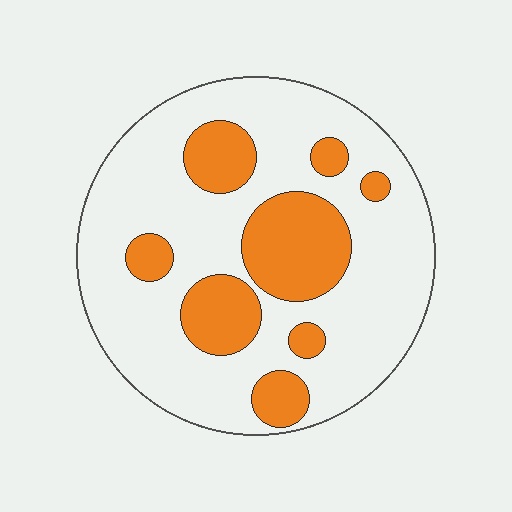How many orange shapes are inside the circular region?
8.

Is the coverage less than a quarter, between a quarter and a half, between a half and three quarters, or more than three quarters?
Between a quarter and a half.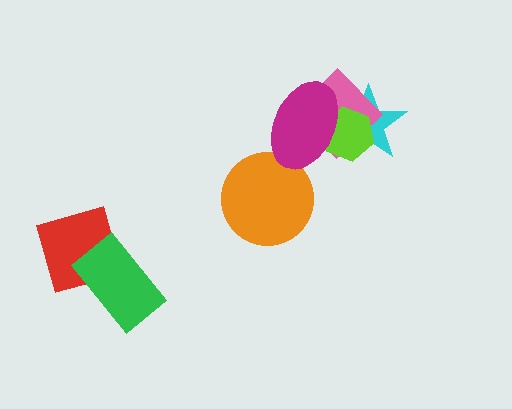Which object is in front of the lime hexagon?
The magenta ellipse is in front of the lime hexagon.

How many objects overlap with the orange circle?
1 object overlaps with the orange circle.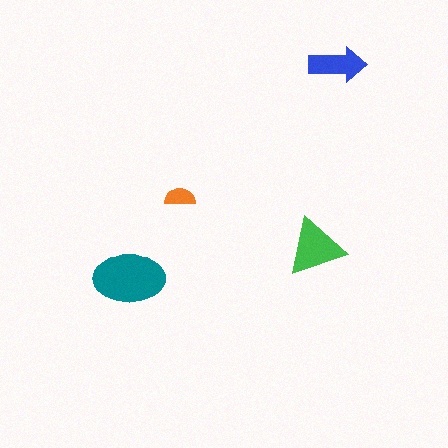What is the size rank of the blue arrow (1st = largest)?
3rd.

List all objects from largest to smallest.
The teal ellipse, the green triangle, the blue arrow, the orange semicircle.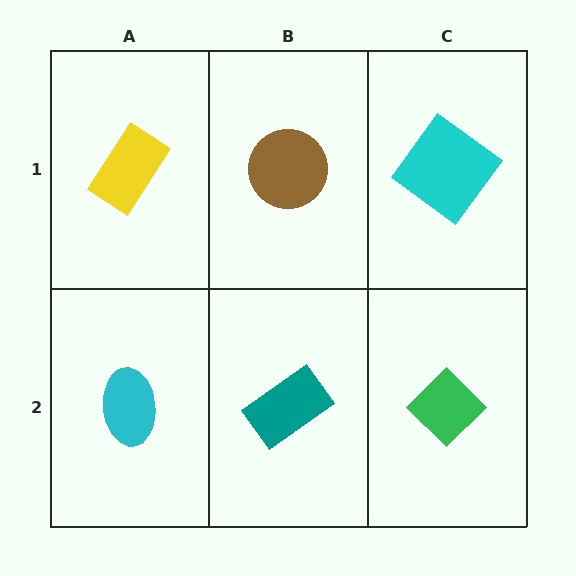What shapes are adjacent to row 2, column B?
A brown circle (row 1, column B), a cyan ellipse (row 2, column A), a green diamond (row 2, column C).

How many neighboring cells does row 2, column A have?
2.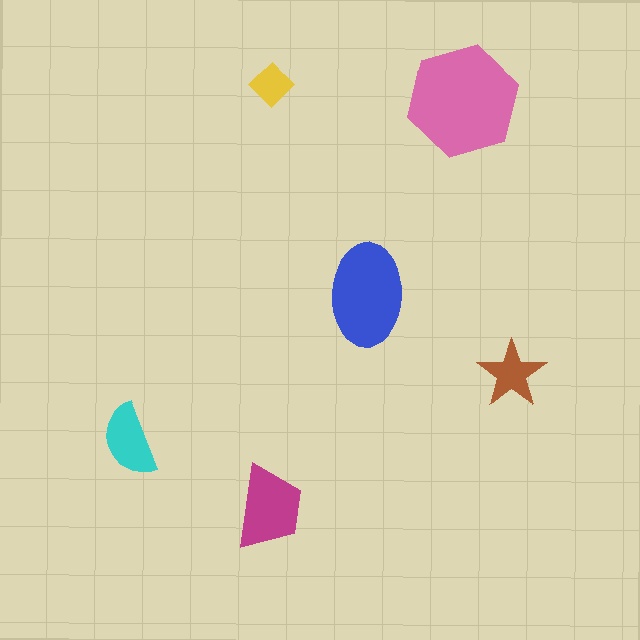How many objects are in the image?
There are 6 objects in the image.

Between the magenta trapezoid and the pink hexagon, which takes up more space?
The pink hexagon.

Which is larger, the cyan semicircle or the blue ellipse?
The blue ellipse.